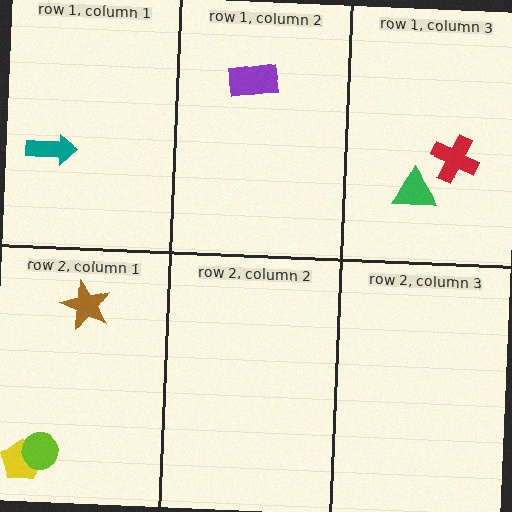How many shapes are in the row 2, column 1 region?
3.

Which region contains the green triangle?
The row 1, column 3 region.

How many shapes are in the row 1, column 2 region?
1.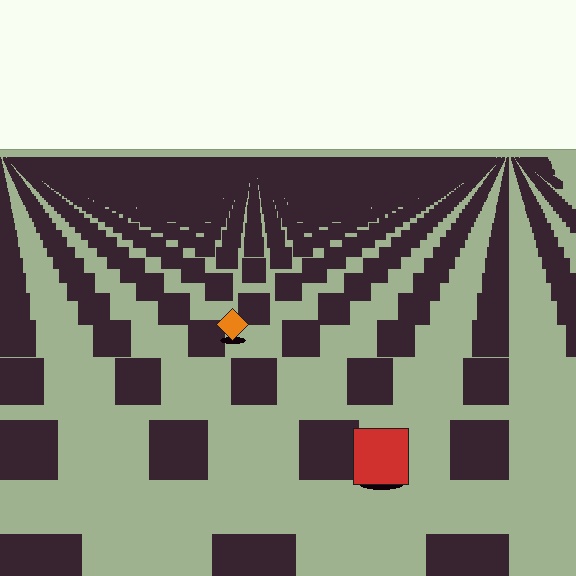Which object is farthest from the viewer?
The orange diamond is farthest from the viewer. It appears smaller and the ground texture around it is denser.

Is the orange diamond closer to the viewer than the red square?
No. The red square is closer — you can tell from the texture gradient: the ground texture is coarser near it.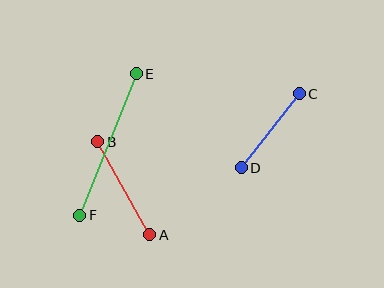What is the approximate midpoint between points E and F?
The midpoint is at approximately (108, 144) pixels.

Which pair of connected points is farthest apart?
Points E and F are farthest apart.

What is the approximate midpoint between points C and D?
The midpoint is at approximately (270, 131) pixels.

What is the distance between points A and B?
The distance is approximately 106 pixels.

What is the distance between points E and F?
The distance is approximately 152 pixels.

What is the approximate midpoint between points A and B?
The midpoint is at approximately (124, 188) pixels.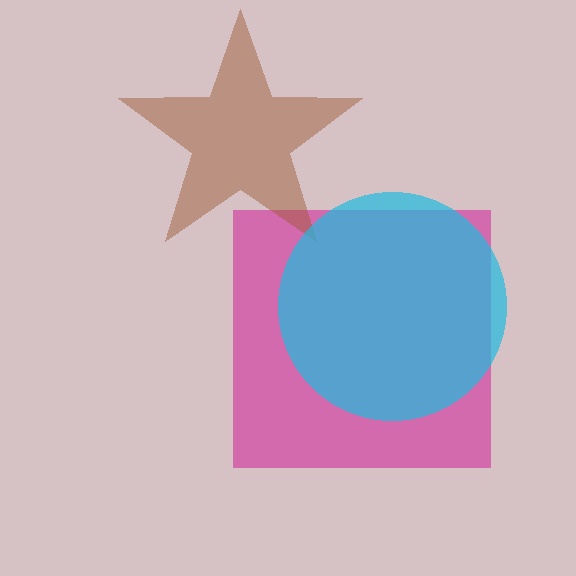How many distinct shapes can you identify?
There are 3 distinct shapes: a magenta square, a brown star, a cyan circle.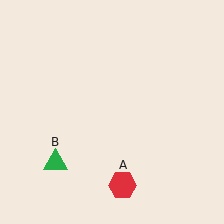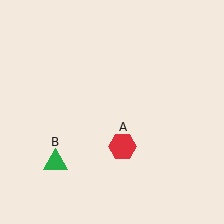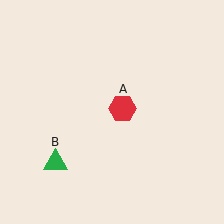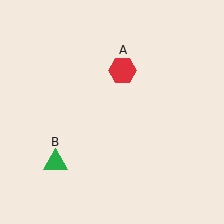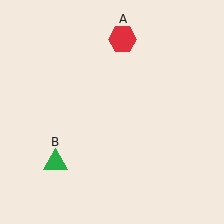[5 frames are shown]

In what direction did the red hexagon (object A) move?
The red hexagon (object A) moved up.